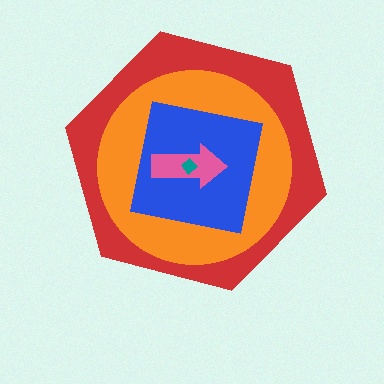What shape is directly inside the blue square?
The pink arrow.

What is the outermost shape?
The red hexagon.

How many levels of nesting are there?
5.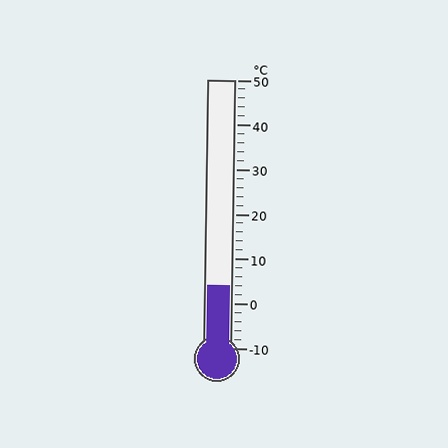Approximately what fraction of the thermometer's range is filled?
The thermometer is filled to approximately 25% of its range.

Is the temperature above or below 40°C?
The temperature is below 40°C.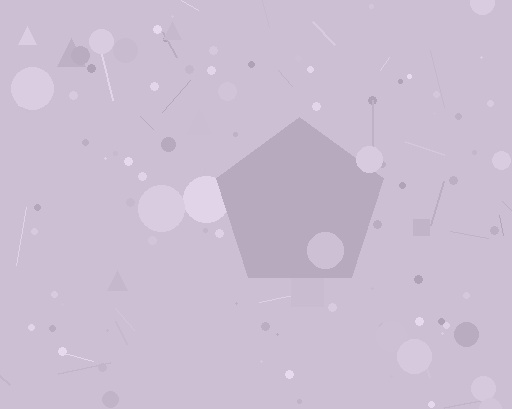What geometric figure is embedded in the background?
A pentagon is embedded in the background.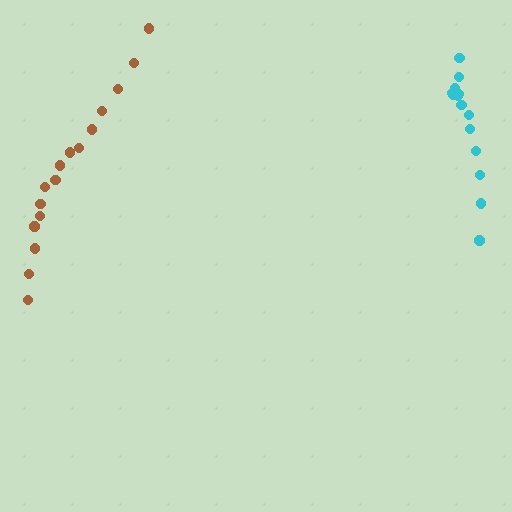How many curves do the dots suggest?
There are 2 distinct paths.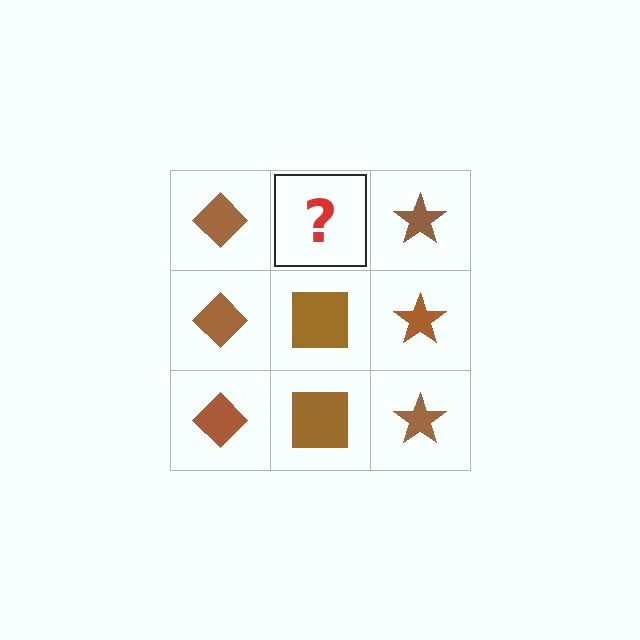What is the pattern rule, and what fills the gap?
The rule is that each column has a consistent shape. The gap should be filled with a brown square.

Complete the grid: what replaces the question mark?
The question mark should be replaced with a brown square.